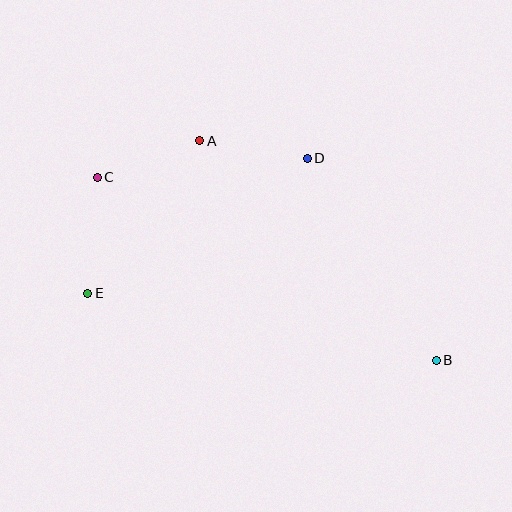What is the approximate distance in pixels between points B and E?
The distance between B and E is approximately 355 pixels.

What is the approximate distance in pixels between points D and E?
The distance between D and E is approximately 258 pixels.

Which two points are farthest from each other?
Points B and C are farthest from each other.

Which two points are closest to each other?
Points A and D are closest to each other.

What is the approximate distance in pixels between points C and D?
The distance between C and D is approximately 211 pixels.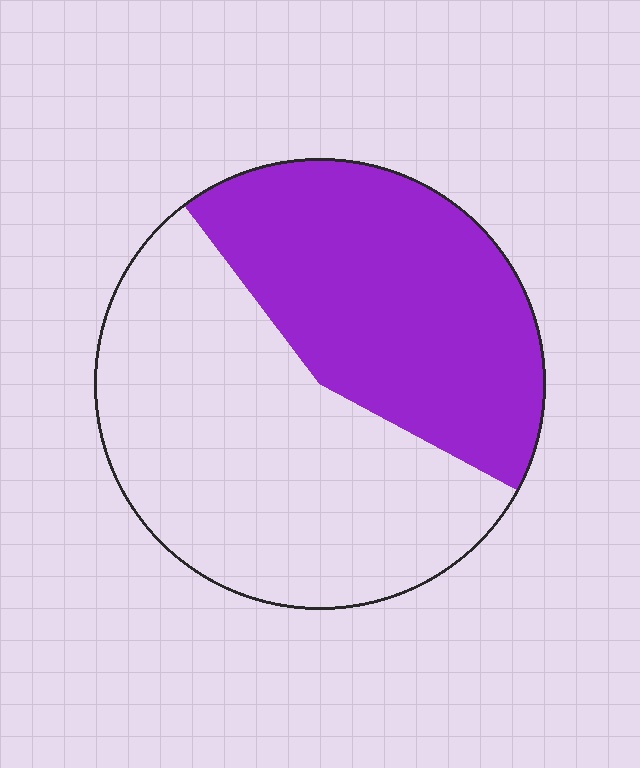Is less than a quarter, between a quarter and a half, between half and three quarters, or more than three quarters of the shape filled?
Between a quarter and a half.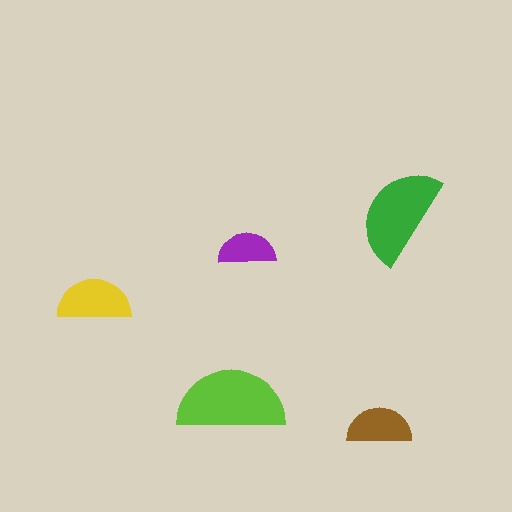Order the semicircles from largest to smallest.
the lime one, the green one, the yellow one, the brown one, the purple one.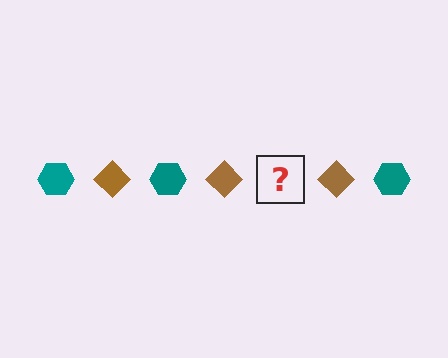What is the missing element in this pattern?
The missing element is a teal hexagon.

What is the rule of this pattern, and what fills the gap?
The rule is that the pattern alternates between teal hexagon and brown diamond. The gap should be filled with a teal hexagon.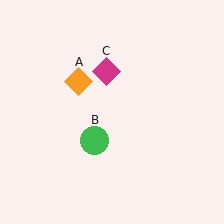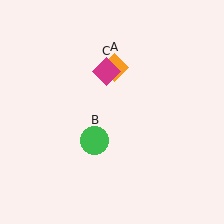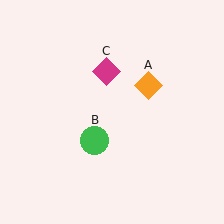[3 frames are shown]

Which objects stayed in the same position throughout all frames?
Green circle (object B) and magenta diamond (object C) remained stationary.